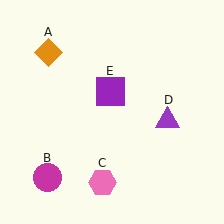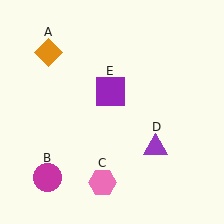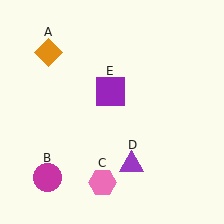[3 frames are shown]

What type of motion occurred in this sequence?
The purple triangle (object D) rotated clockwise around the center of the scene.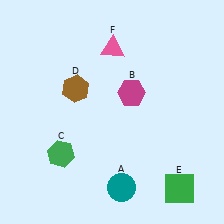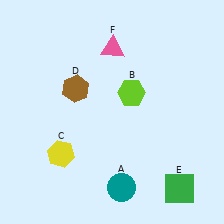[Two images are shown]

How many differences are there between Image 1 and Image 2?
There are 2 differences between the two images.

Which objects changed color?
B changed from magenta to lime. C changed from green to yellow.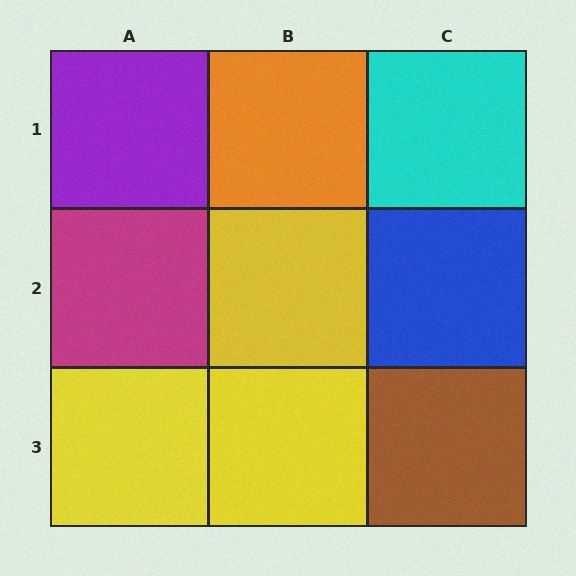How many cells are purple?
1 cell is purple.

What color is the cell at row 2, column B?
Yellow.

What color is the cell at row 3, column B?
Yellow.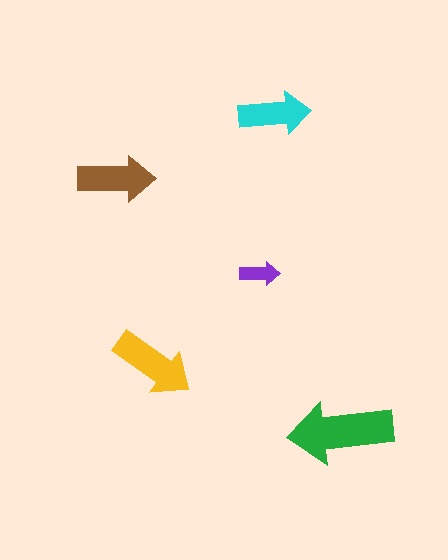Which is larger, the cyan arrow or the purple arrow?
The cyan one.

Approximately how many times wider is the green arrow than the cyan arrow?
About 1.5 times wider.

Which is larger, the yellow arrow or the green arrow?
The green one.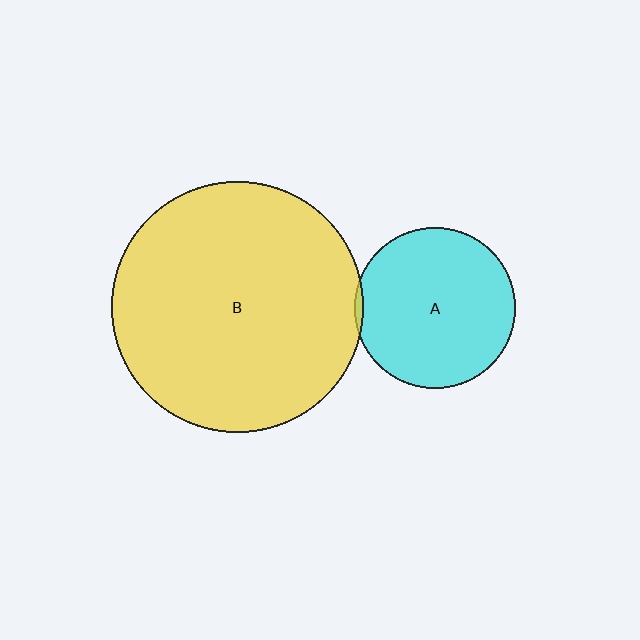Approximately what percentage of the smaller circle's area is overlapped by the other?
Approximately 5%.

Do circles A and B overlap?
Yes.